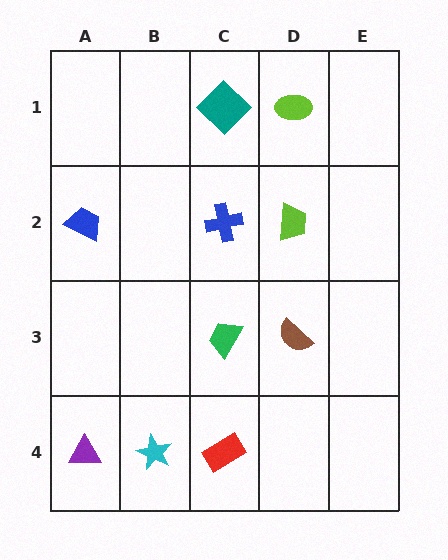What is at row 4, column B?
A cyan star.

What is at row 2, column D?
A lime trapezoid.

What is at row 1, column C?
A teal diamond.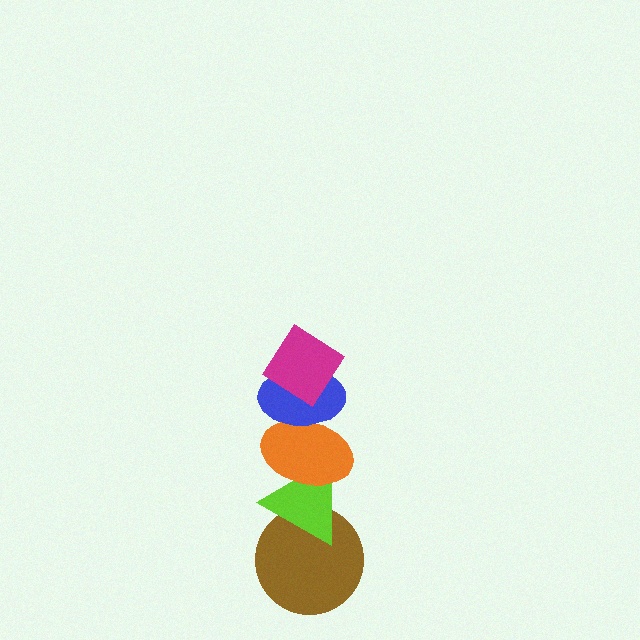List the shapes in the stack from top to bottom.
From top to bottom: the magenta diamond, the blue ellipse, the orange ellipse, the lime triangle, the brown circle.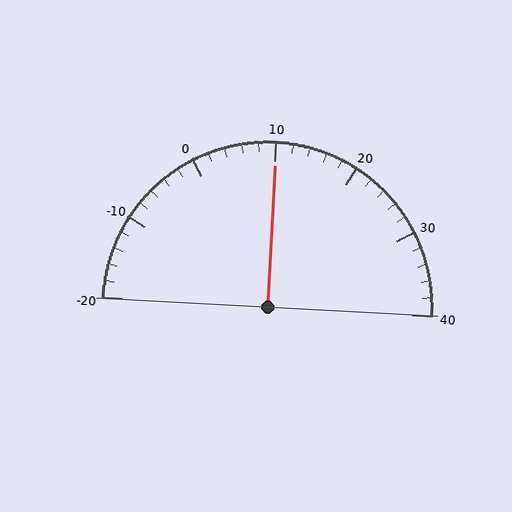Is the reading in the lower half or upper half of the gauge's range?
The reading is in the upper half of the range (-20 to 40).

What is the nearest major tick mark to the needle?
The nearest major tick mark is 10.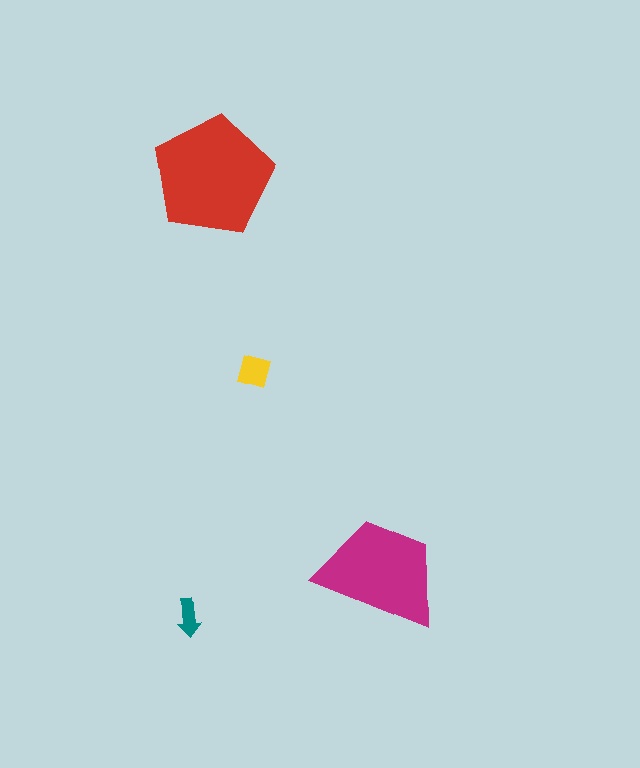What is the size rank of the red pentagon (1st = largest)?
1st.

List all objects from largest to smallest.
The red pentagon, the magenta trapezoid, the yellow diamond, the teal arrow.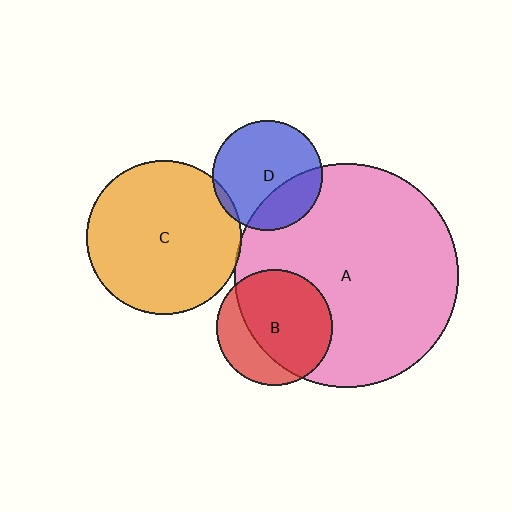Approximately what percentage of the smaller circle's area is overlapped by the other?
Approximately 5%.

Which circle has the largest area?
Circle A (pink).